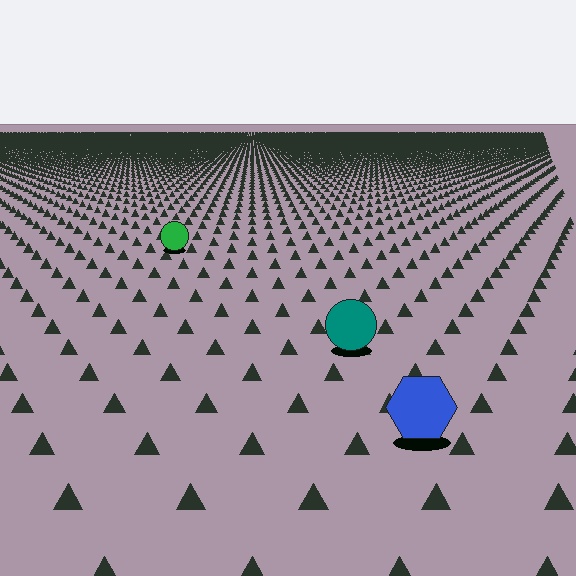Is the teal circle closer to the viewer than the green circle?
Yes. The teal circle is closer — you can tell from the texture gradient: the ground texture is coarser near it.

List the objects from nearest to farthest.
From nearest to farthest: the blue hexagon, the teal circle, the green circle.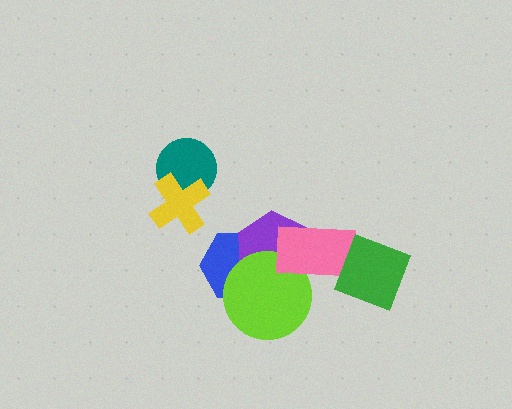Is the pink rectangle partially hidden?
Yes, it is partially covered by another shape.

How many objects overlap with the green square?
1 object overlaps with the green square.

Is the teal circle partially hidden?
Yes, it is partially covered by another shape.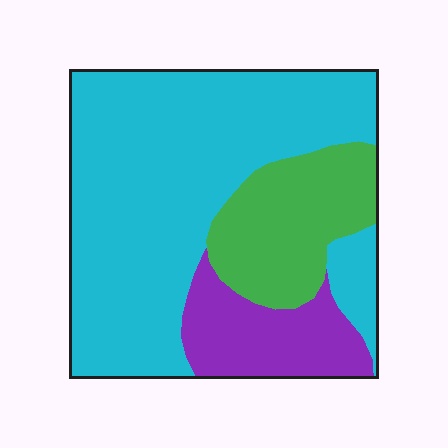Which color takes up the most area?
Cyan, at roughly 65%.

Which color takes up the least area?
Purple, at roughly 15%.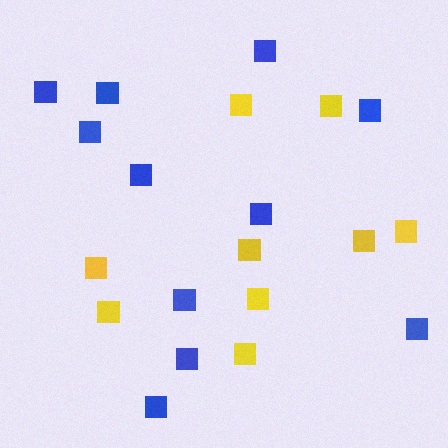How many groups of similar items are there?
There are 2 groups: one group of yellow squares (9) and one group of blue squares (11).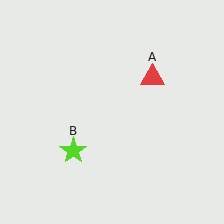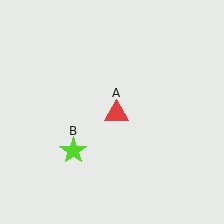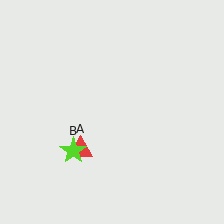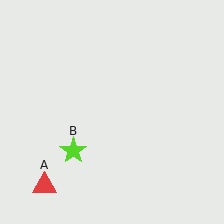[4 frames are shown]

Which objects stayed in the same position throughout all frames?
Lime star (object B) remained stationary.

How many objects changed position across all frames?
1 object changed position: red triangle (object A).